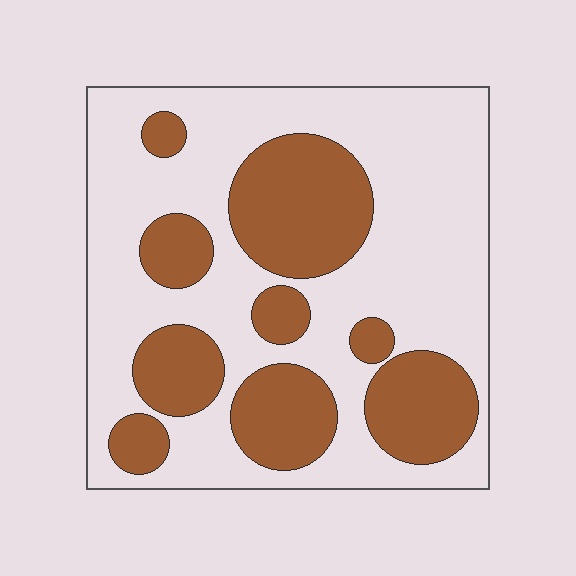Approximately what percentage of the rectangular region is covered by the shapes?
Approximately 35%.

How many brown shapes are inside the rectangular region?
9.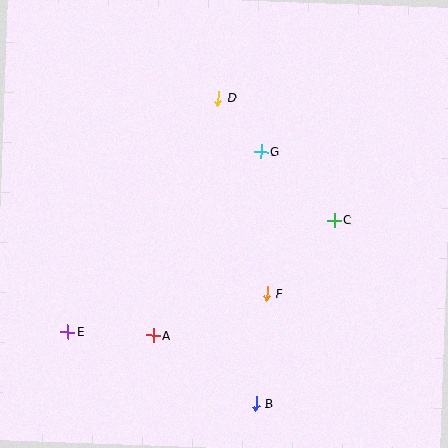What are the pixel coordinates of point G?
Point G is at (261, 152).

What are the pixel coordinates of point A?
Point A is at (153, 335).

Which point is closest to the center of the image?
Point G at (261, 152) is closest to the center.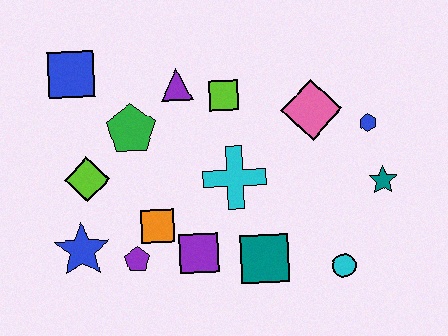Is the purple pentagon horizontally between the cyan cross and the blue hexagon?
No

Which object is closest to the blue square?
The green pentagon is closest to the blue square.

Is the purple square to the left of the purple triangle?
No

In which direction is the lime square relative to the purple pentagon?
The lime square is above the purple pentagon.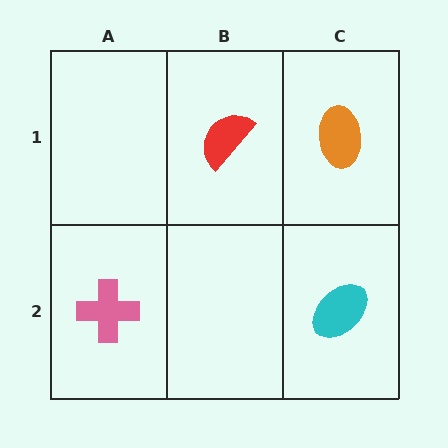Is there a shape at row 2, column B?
No, that cell is empty.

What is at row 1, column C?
An orange ellipse.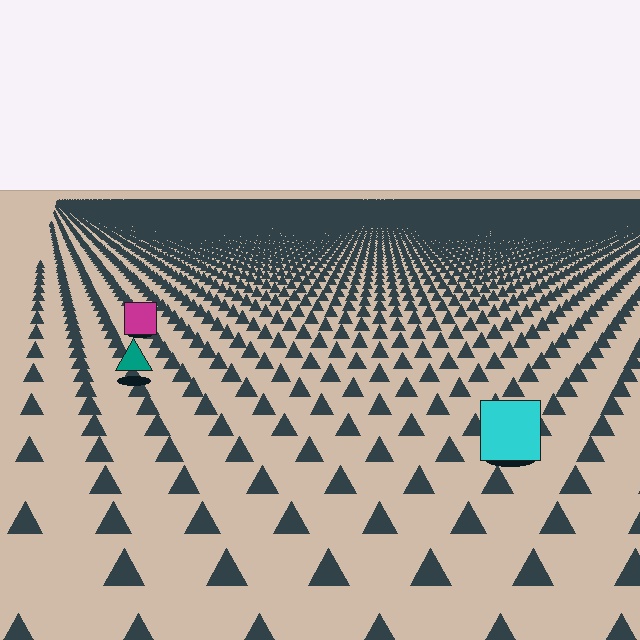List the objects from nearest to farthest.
From nearest to farthest: the cyan square, the teal triangle, the magenta square.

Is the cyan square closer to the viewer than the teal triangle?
Yes. The cyan square is closer — you can tell from the texture gradient: the ground texture is coarser near it.